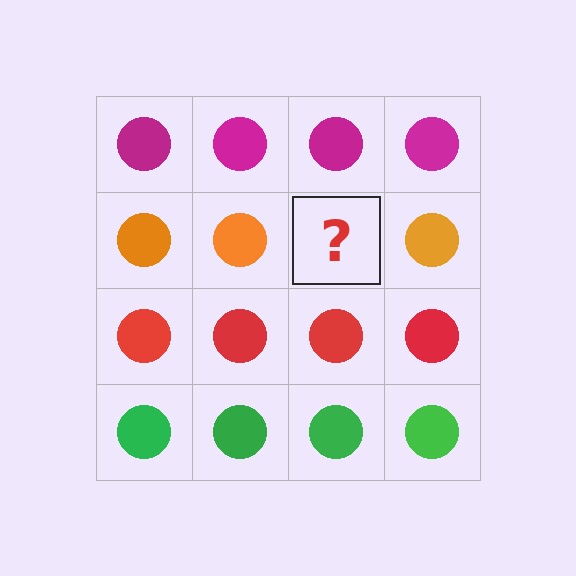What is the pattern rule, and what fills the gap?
The rule is that each row has a consistent color. The gap should be filled with an orange circle.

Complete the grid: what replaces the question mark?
The question mark should be replaced with an orange circle.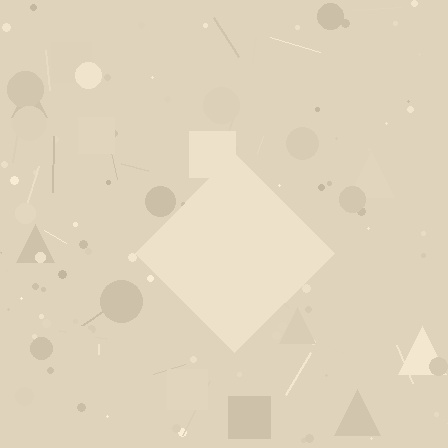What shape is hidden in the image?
A diamond is hidden in the image.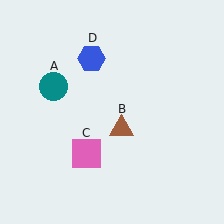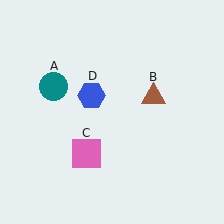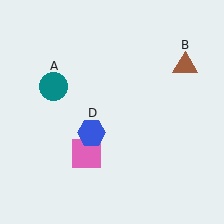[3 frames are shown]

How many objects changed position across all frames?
2 objects changed position: brown triangle (object B), blue hexagon (object D).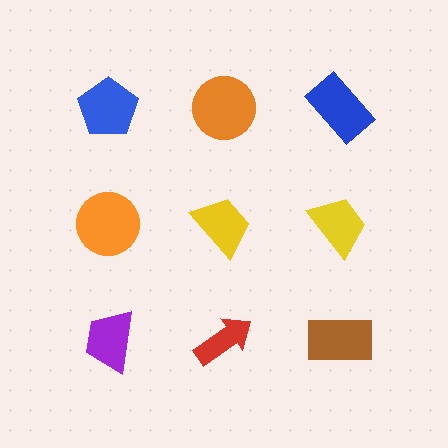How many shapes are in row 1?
3 shapes.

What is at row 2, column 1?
An orange circle.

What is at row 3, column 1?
A purple trapezoid.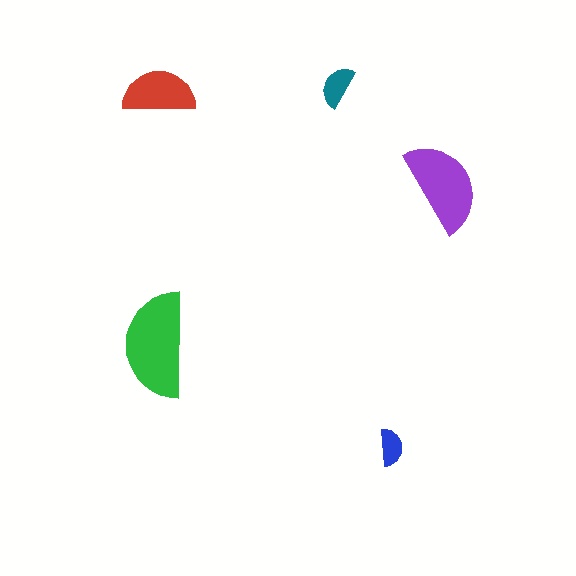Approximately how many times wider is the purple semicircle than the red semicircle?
About 1.5 times wider.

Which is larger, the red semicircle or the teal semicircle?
The red one.